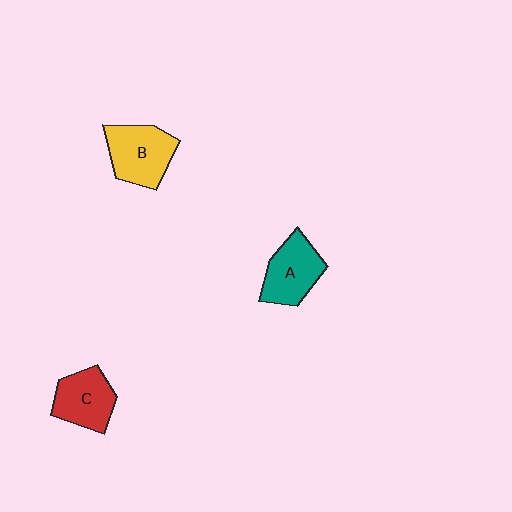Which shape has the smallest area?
Shape C (red).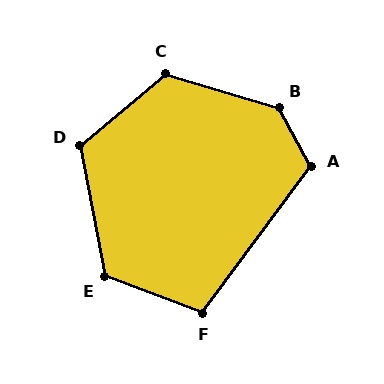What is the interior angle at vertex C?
Approximately 123 degrees (obtuse).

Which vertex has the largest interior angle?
B, at approximately 135 degrees.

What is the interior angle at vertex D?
Approximately 119 degrees (obtuse).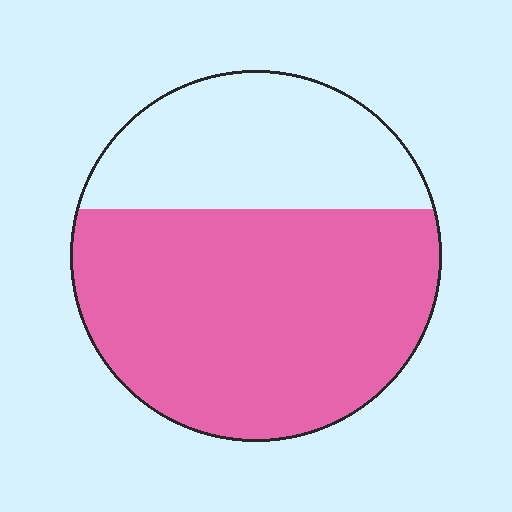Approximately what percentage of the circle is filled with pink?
Approximately 65%.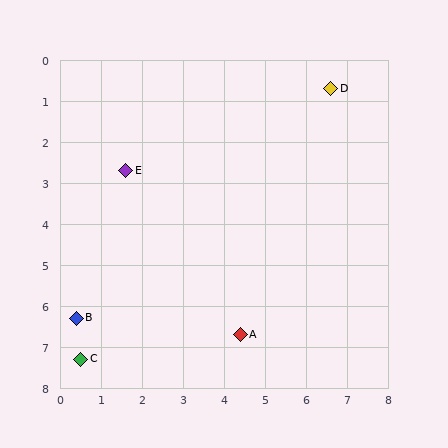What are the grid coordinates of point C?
Point C is at approximately (0.5, 7.3).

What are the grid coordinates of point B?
Point B is at approximately (0.4, 6.3).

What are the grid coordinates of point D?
Point D is at approximately (6.6, 0.7).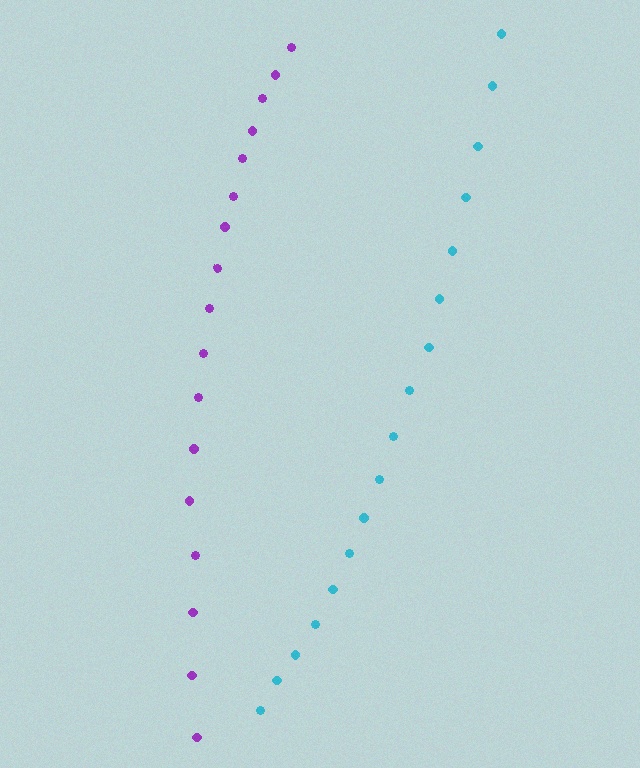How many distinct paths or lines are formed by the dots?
There are 2 distinct paths.